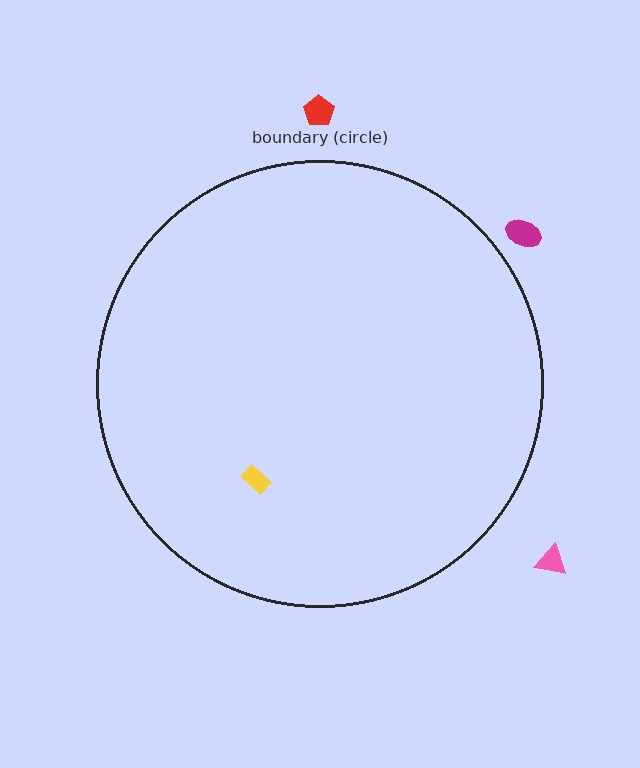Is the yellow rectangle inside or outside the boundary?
Inside.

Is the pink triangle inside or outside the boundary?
Outside.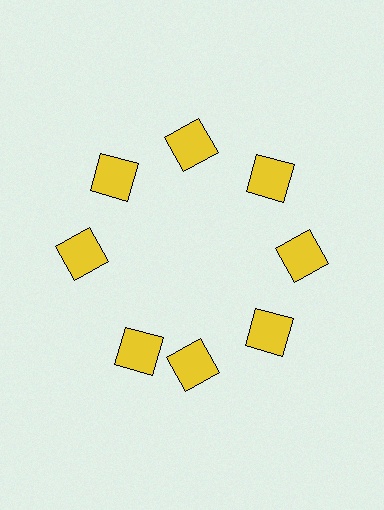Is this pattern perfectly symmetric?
No. The 8 yellow squares are arranged in a ring, but one element near the 8 o'clock position is rotated out of alignment along the ring, breaking the 8-fold rotational symmetry.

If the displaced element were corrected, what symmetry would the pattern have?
It would have 8-fold rotational symmetry — the pattern would map onto itself every 45 degrees.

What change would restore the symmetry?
The symmetry would be restored by rotating it back into even spacing with its neighbors so that all 8 squares sit at equal angles and equal distance from the center.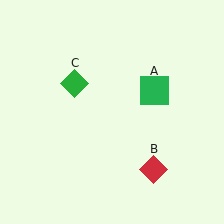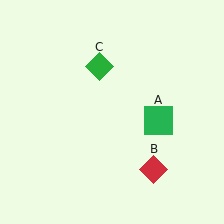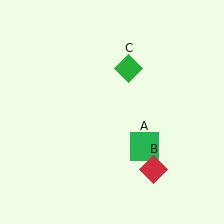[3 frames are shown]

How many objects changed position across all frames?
2 objects changed position: green square (object A), green diamond (object C).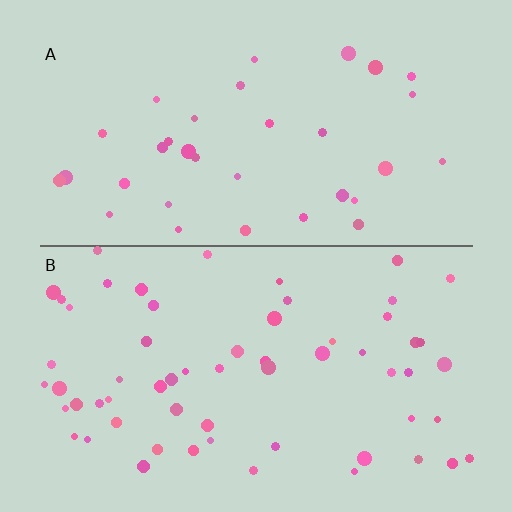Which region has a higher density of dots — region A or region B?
B (the bottom).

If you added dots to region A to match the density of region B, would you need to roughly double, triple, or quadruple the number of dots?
Approximately double.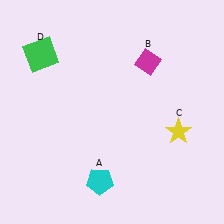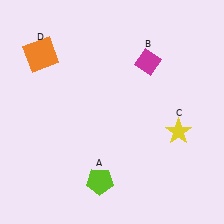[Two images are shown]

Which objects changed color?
A changed from cyan to lime. D changed from green to orange.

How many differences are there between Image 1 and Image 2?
There are 2 differences between the two images.